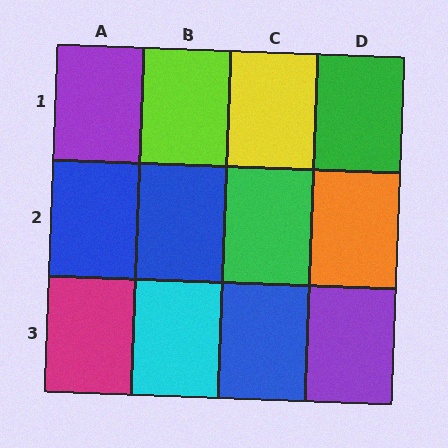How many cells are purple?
2 cells are purple.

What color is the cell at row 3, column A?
Magenta.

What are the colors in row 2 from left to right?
Blue, blue, green, orange.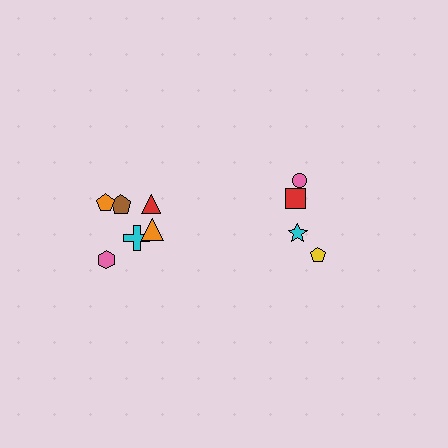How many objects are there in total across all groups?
There are 10 objects.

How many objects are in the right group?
There are 4 objects.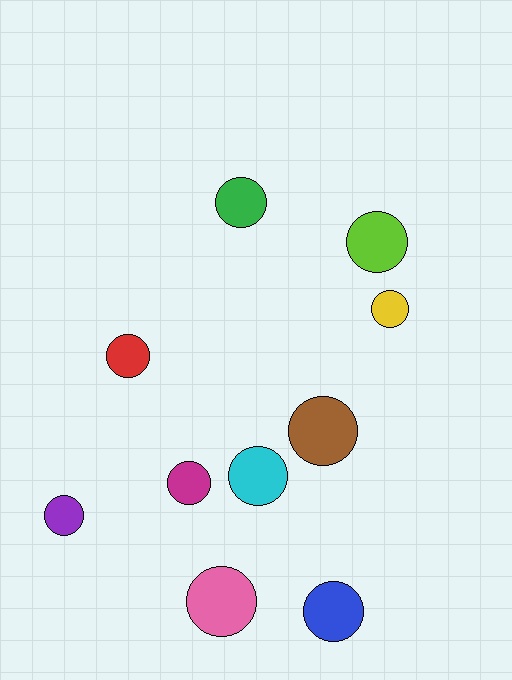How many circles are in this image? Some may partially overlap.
There are 10 circles.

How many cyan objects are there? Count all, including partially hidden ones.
There is 1 cyan object.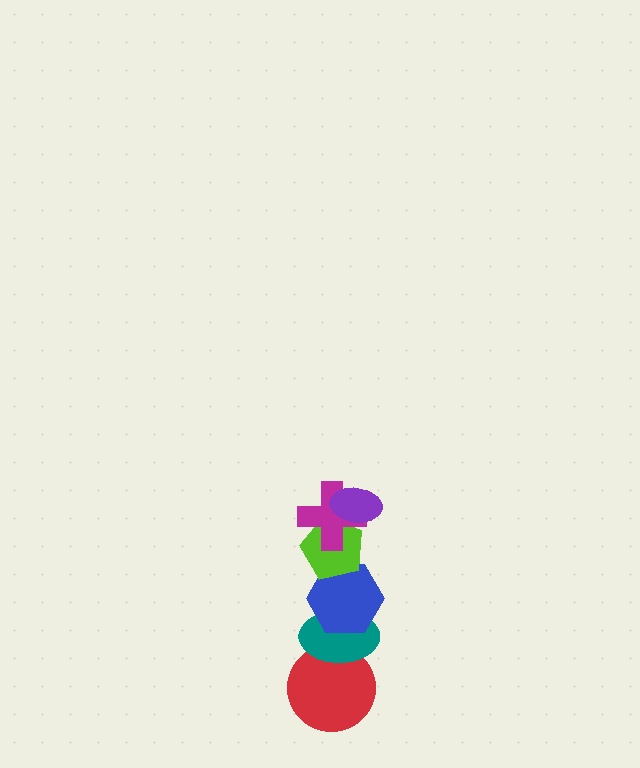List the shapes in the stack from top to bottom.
From top to bottom: the purple ellipse, the magenta cross, the lime pentagon, the blue hexagon, the teal ellipse, the red circle.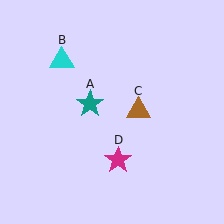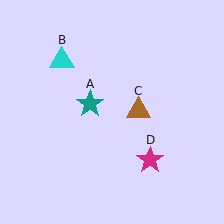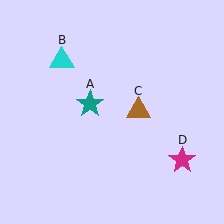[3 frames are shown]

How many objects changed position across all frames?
1 object changed position: magenta star (object D).